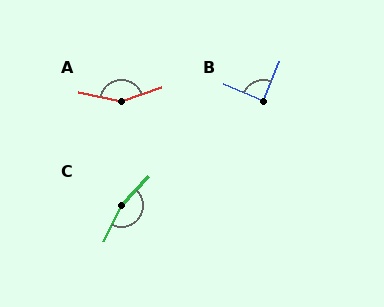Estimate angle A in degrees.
Approximately 148 degrees.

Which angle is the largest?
C, at approximately 162 degrees.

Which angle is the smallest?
B, at approximately 89 degrees.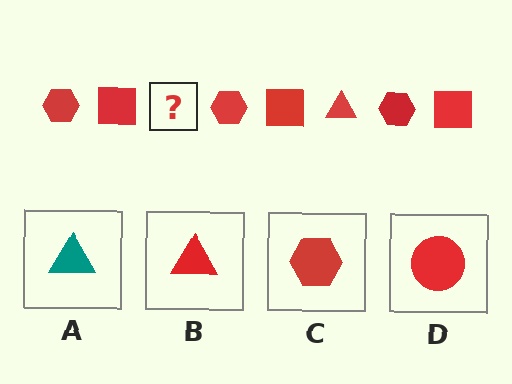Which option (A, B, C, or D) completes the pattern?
B.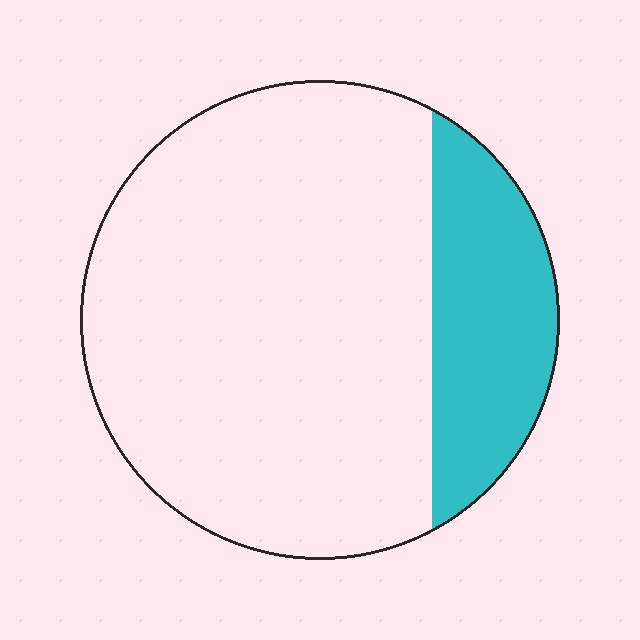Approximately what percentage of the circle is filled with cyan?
Approximately 20%.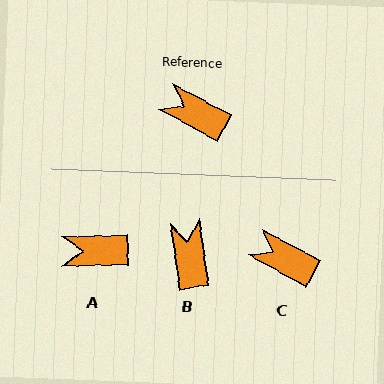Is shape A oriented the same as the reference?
No, it is off by about 30 degrees.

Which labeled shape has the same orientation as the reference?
C.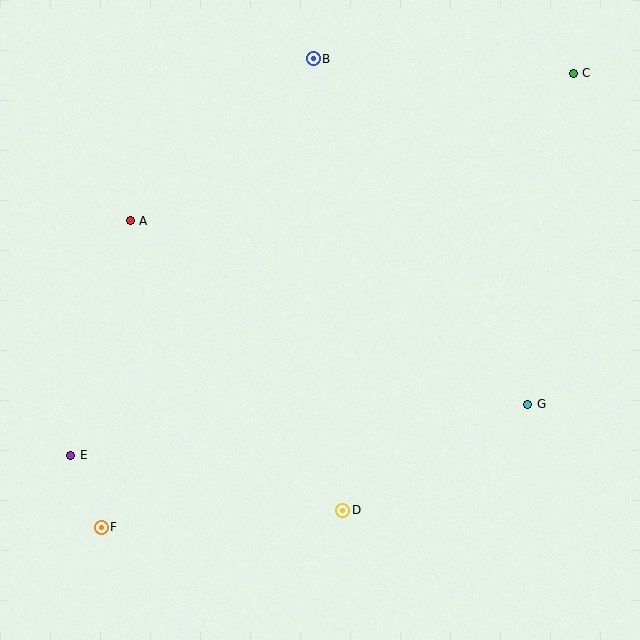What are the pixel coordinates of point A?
Point A is at (130, 221).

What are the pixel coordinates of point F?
Point F is at (101, 527).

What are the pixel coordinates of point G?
Point G is at (528, 404).